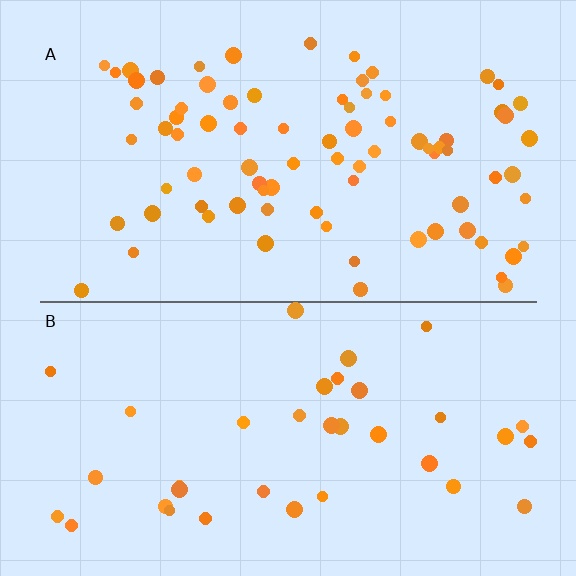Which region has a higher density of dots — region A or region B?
A (the top).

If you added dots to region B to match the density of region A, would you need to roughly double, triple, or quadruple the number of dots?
Approximately double.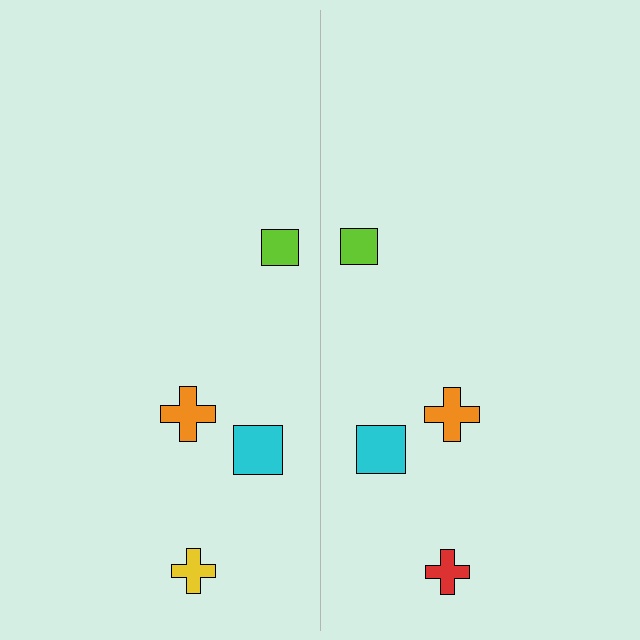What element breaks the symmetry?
The red cross on the right side breaks the symmetry — its mirror counterpart is yellow.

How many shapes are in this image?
There are 8 shapes in this image.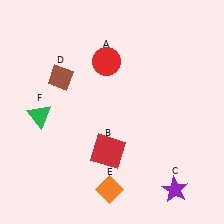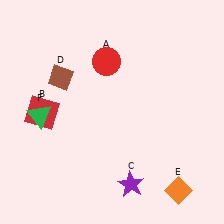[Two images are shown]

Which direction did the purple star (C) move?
The purple star (C) moved left.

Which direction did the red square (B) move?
The red square (B) moved left.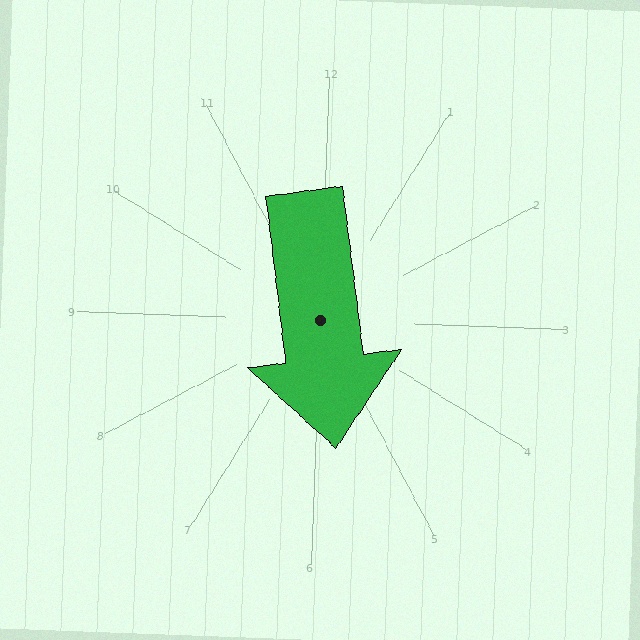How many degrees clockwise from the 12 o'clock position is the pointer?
Approximately 171 degrees.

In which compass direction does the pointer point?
South.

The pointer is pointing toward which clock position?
Roughly 6 o'clock.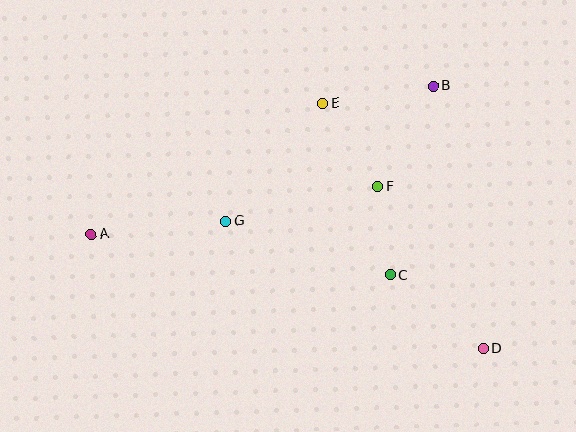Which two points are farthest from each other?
Points A and D are farthest from each other.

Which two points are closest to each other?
Points C and F are closest to each other.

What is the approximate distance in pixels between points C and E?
The distance between C and E is approximately 184 pixels.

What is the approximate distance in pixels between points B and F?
The distance between B and F is approximately 115 pixels.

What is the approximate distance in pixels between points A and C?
The distance between A and C is approximately 301 pixels.